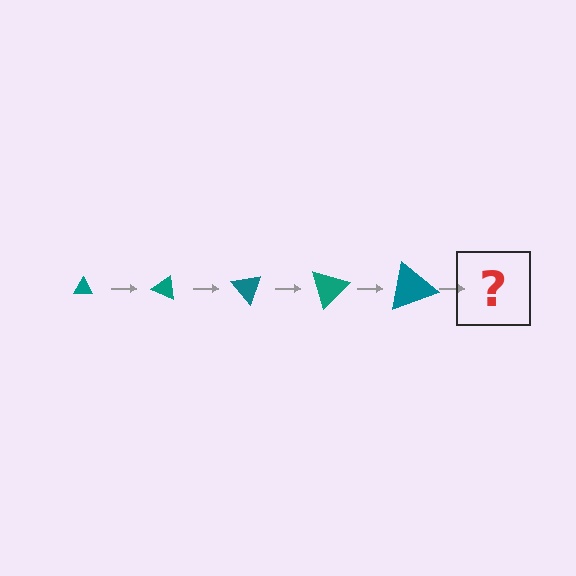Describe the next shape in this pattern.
It should be a triangle, larger than the previous one and rotated 125 degrees from the start.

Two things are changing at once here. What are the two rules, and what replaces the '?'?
The two rules are that the triangle grows larger each step and it rotates 25 degrees each step. The '?' should be a triangle, larger than the previous one and rotated 125 degrees from the start.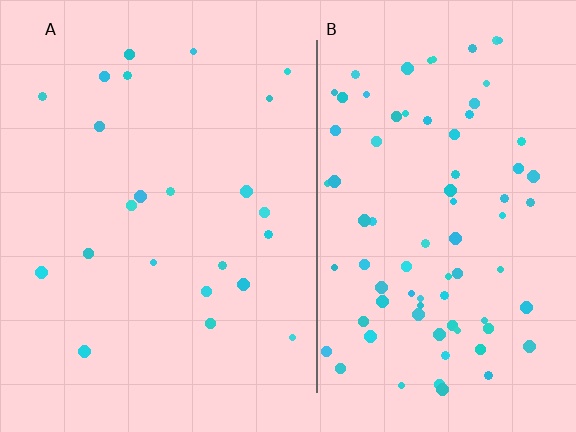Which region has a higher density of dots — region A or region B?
B (the right).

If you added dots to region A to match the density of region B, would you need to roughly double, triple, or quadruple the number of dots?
Approximately quadruple.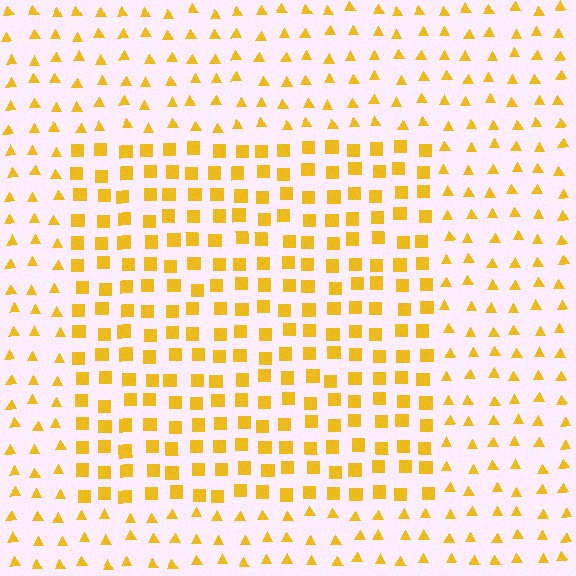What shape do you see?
I see a rectangle.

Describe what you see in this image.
The image is filled with small yellow elements arranged in a uniform grid. A rectangle-shaped region contains squares, while the surrounding area contains triangles. The boundary is defined purely by the change in element shape.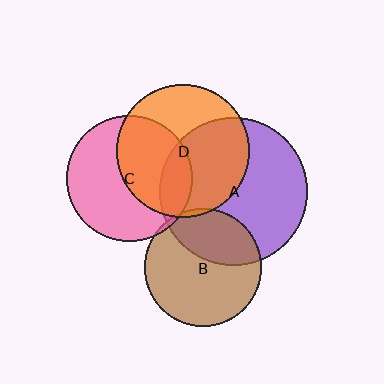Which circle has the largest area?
Circle A (purple).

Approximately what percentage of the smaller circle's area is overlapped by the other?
Approximately 45%.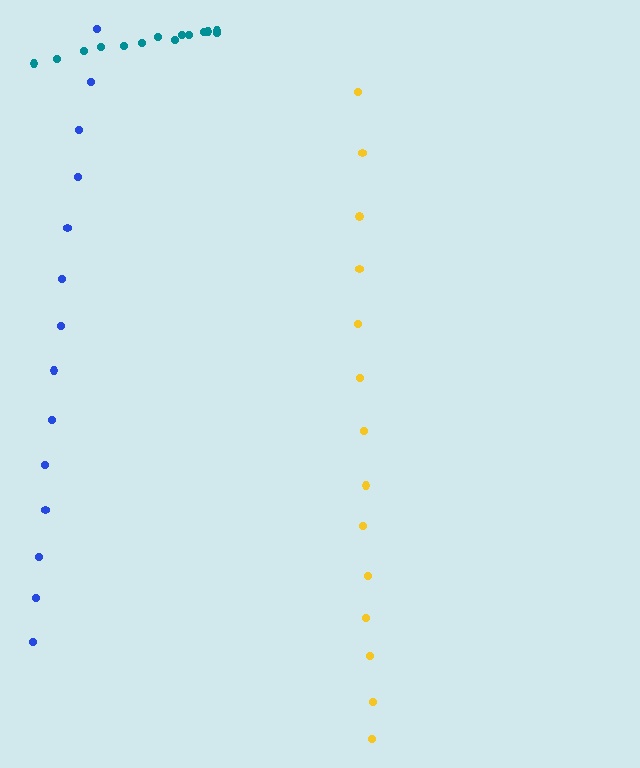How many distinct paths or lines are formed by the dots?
There are 3 distinct paths.